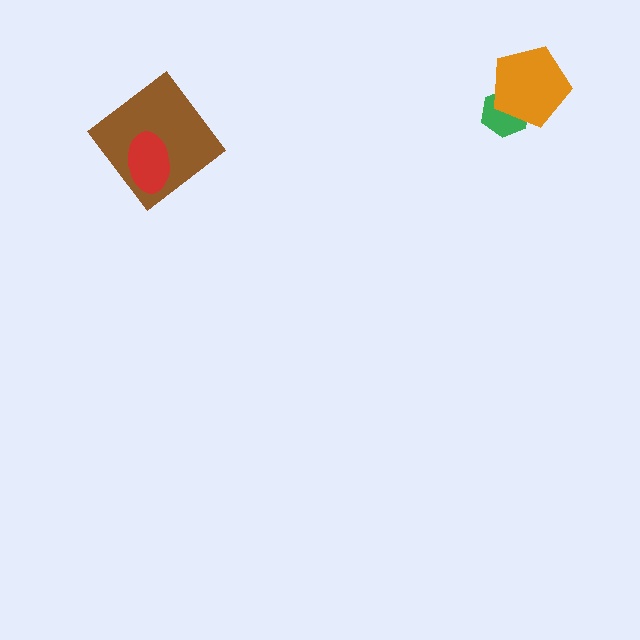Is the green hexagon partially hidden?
Yes, it is partially covered by another shape.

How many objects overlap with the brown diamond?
1 object overlaps with the brown diamond.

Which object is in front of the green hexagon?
The orange pentagon is in front of the green hexagon.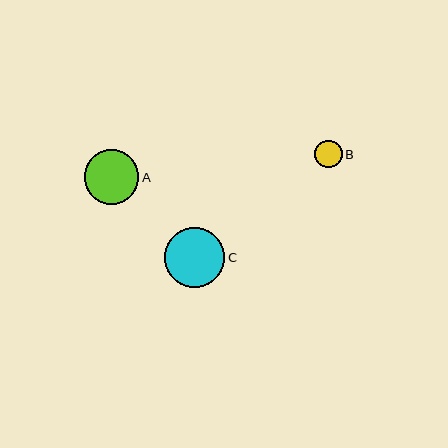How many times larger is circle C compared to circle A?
Circle C is approximately 1.1 times the size of circle A.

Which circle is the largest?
Circle C is the largest with a size of approximately 60 pixels.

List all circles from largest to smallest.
From largest to smallest: C, A, B.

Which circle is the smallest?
Circle B is the smallest with a size of approximately 27 pixels.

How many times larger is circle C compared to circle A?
Circle C is approximately 1.1 times the size of circle A.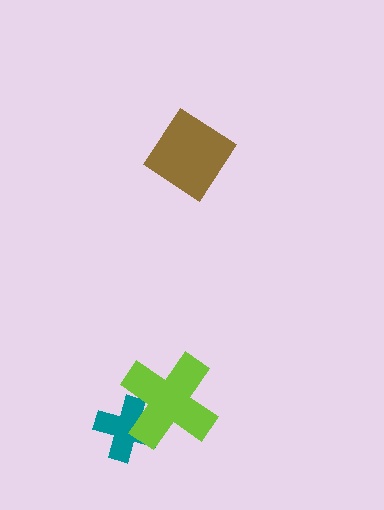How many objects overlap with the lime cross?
1 object overlaps with the lime cross.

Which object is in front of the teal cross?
The lime cross is in front of the teal cross.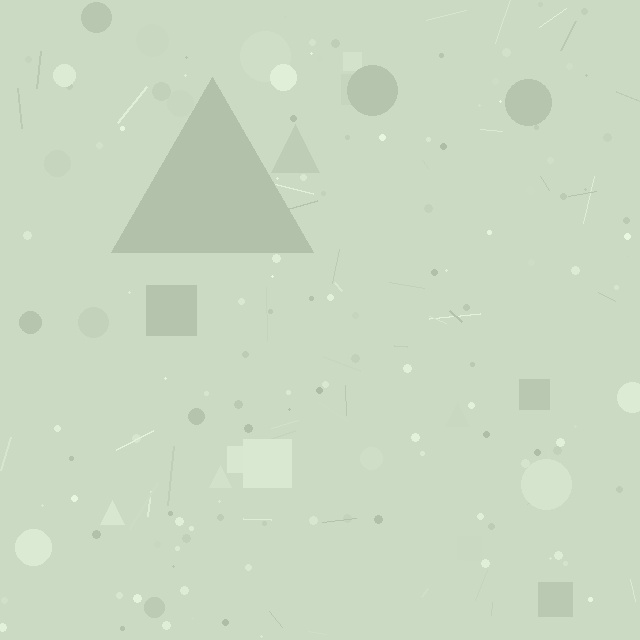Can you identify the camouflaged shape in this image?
The camouflaged shape is a triangle.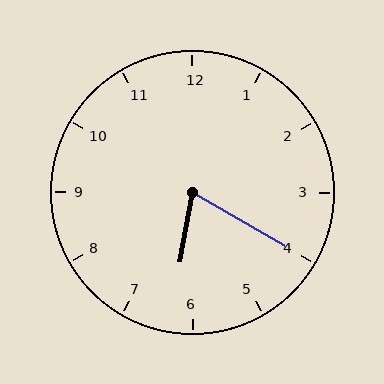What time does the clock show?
6:20.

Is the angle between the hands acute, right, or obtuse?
It is acute.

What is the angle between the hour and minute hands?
Approximately 70 degrees.